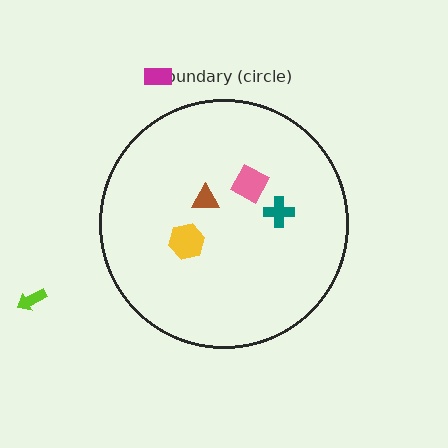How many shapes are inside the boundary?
4 inside, 2 outside.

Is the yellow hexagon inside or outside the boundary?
Inside.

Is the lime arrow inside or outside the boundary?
Outside.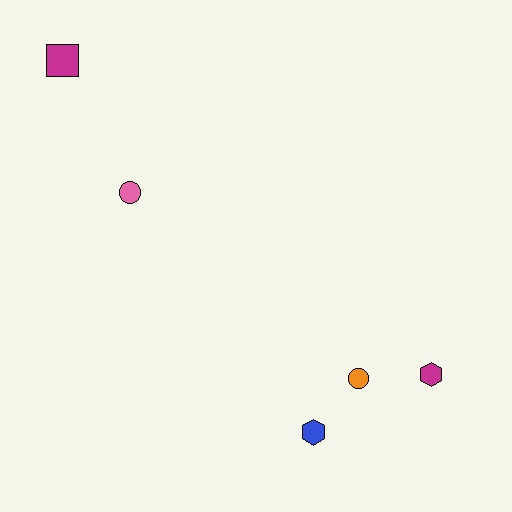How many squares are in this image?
There is 1 square.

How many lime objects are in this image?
There are no lime objects.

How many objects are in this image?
There are 5 objects.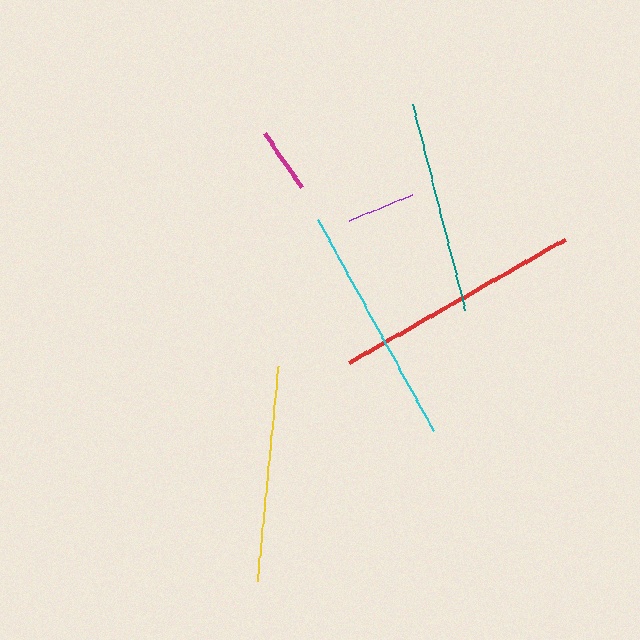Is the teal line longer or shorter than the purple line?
The teal line is longer than the purple line.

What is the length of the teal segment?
The teal segment is approximately 212 pixels long.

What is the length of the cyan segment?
The cyan segment is approximately 240 pixels long.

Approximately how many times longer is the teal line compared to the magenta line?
The teal line is approximately 3.2 times the length of the magenta line.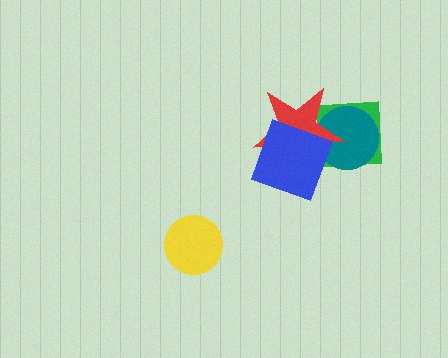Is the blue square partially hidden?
No, no other shape covers it.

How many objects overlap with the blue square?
1 object overlaps with the blue square.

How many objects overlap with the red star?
3 objects overlap with the red star.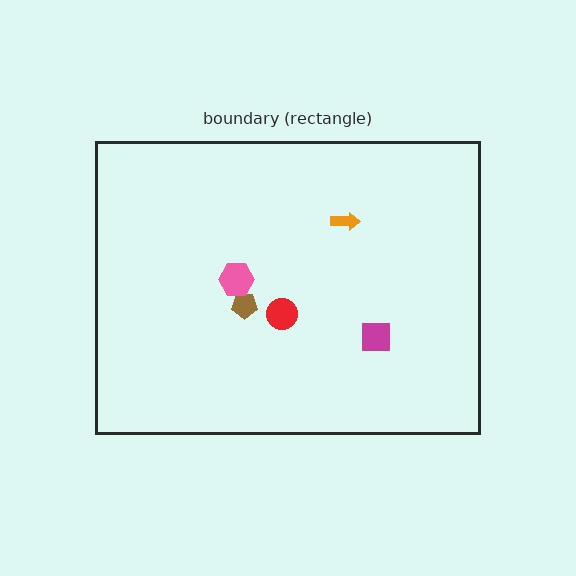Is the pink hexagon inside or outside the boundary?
Inside.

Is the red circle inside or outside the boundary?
Inside.